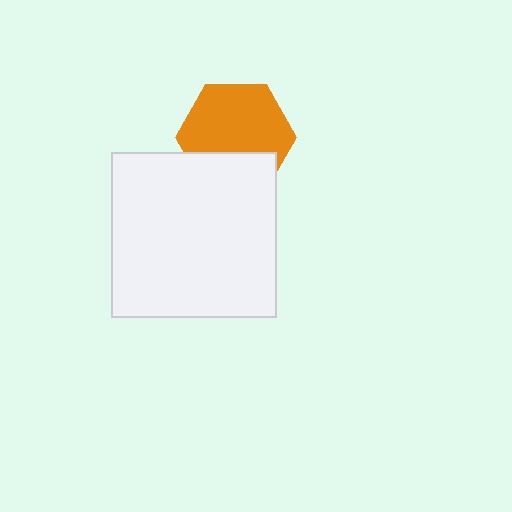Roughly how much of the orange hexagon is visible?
Most of it is visible (roughly 68%).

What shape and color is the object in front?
The object in front is a white square.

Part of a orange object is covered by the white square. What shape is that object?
It is a hexagon.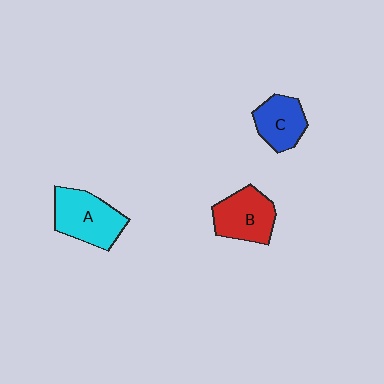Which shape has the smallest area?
Shape C (blue).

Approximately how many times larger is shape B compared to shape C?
Approximately 1.2 times.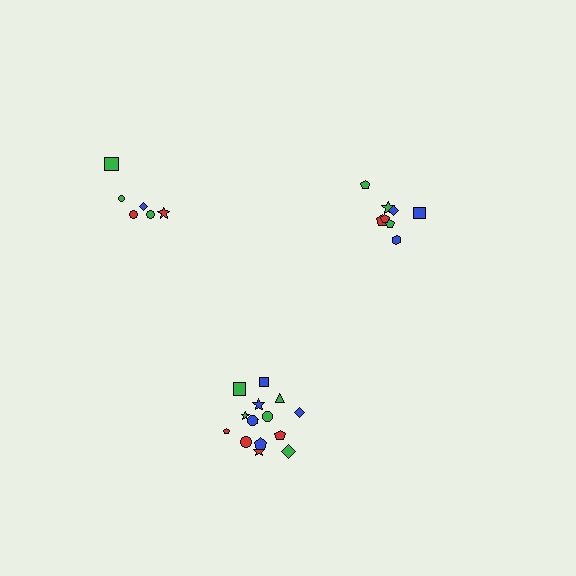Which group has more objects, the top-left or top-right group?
The top-right group.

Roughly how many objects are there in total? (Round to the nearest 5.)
Roughly 30 objects in total.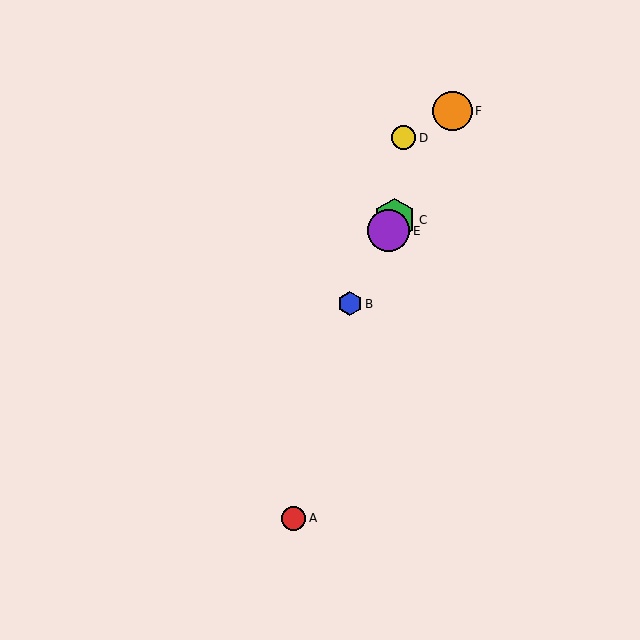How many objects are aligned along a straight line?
4 objects (B, C, E, F) are aligned along a straight line.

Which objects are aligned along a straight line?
Objects B, C, E, F are aligned along a straight line.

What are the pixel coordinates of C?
Object C is at (395, 220).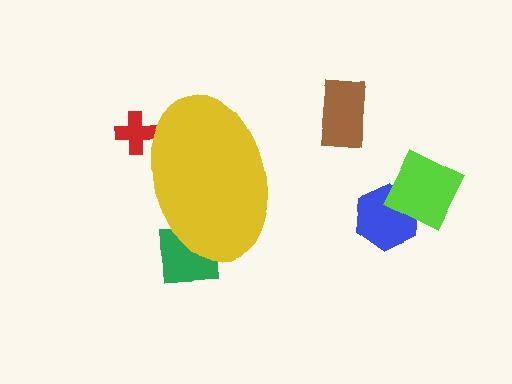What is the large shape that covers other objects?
A yellow ellipse.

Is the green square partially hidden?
Yes, the green square is partially hidden behind the yellow ellipse.